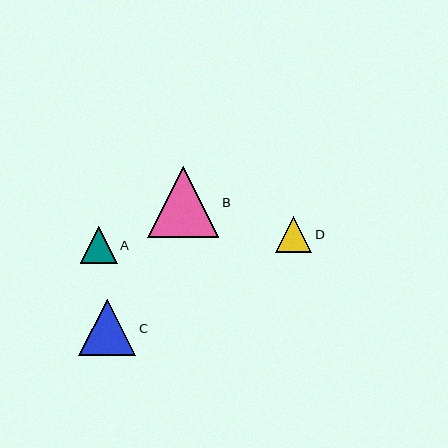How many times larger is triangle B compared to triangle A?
Triangle B is approximately 1.9 times the size of triangle A.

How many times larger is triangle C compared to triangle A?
Triangle C is approximately 1.5 times the size of triangle A.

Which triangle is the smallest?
Triangle D is the smallest with a size of approximately 37 pixels.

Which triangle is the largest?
Triangle B is the largest with a size of approximately 71 pixels.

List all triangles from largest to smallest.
From largest to smallest: B, C, A, D.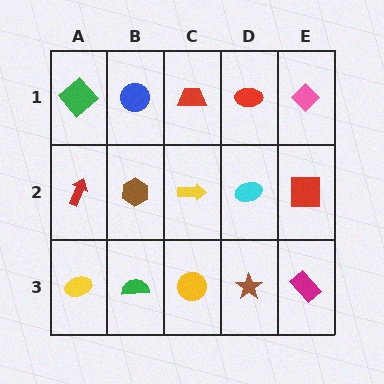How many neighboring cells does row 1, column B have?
3.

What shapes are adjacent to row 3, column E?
A red square (row 2, column E), a brown star (row 3, column D).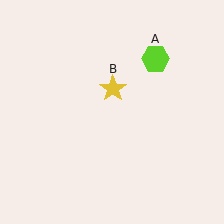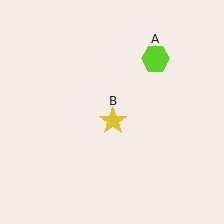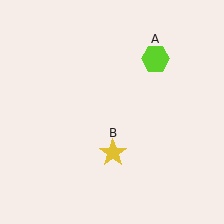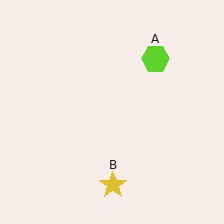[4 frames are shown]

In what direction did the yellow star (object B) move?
The yellow star (object B) moved down.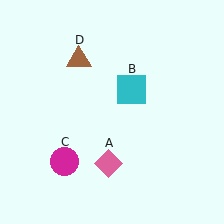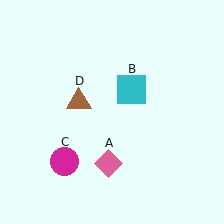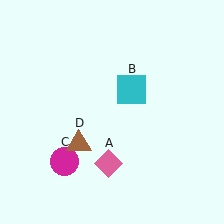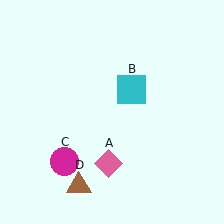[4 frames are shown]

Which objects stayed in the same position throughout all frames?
Pink diamond (object A) and cyan square (object B) and magenta circle (object C) remained stationary.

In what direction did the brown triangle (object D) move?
The brown triangle (object D) moved down.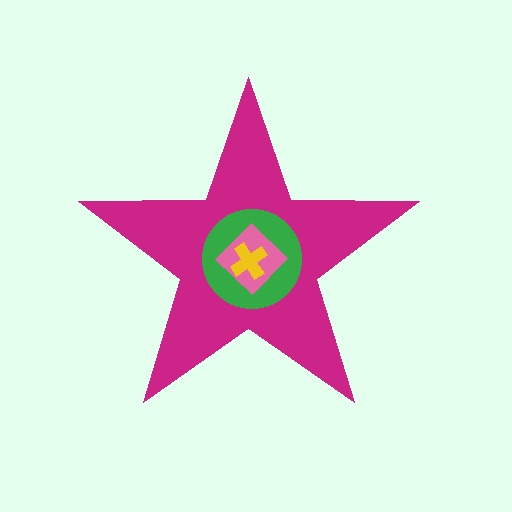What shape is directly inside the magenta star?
The green circle.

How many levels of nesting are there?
4.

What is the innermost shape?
The yellow cross.